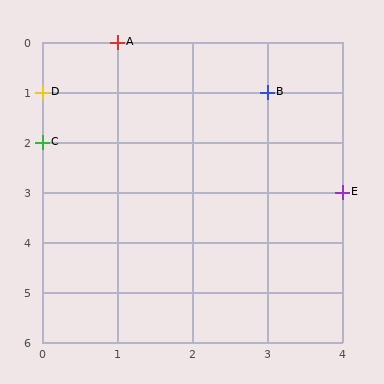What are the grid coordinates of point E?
Point E is at grid coordinates (4, 3).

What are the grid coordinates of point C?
Point C is at grid coordinates (0, 2).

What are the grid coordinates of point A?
Point A is at grid coordinates (1, 0).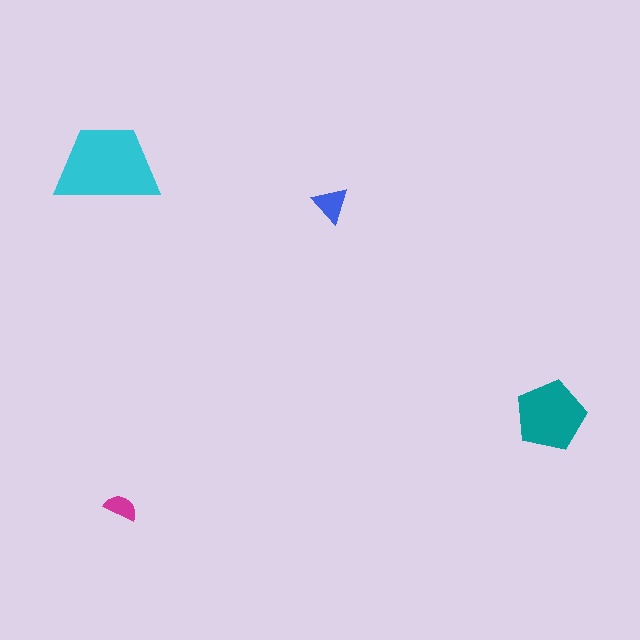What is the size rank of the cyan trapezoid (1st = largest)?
1st.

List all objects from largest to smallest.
The cyan trapezoid, the teal pentagon, the blue triangle, the magenta semicircle.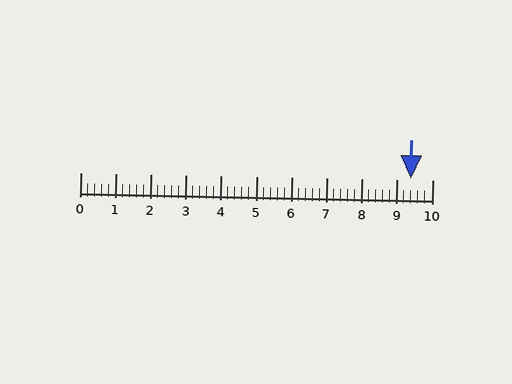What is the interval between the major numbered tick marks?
The major tick marks are spaced 1 units apart.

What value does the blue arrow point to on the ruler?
The blue arrow points to approximately 9.4.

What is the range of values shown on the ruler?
The ruler shows values from 0 to 10.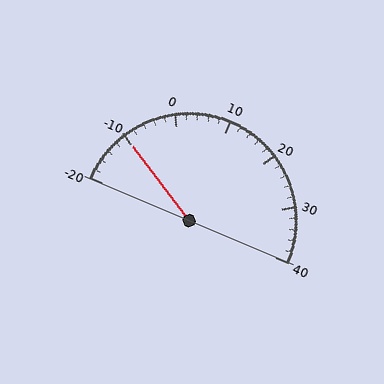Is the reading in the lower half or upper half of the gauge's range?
The reading is in the lower half of the range (-20 to 40).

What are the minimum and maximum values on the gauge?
The gauge ranges from -20 to 40.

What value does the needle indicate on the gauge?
The needle indicates approximately -10.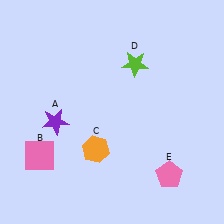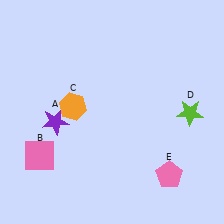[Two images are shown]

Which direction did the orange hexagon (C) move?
The orange hexagon (C) moved up.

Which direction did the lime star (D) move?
The lime star (D) moved right.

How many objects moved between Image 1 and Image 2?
2 objects moved between the two images.